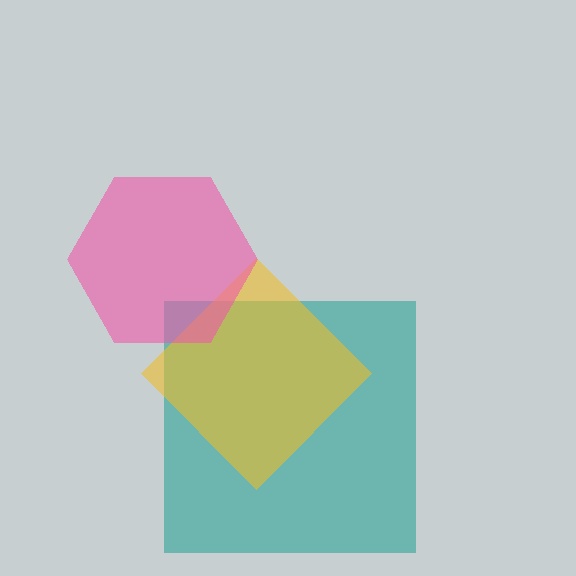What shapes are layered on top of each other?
The layered shapes are: a teal square, a yellow diamond, a pink hexagon.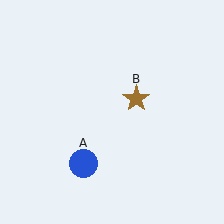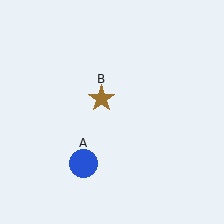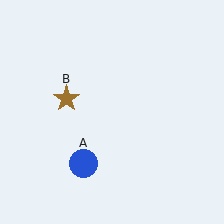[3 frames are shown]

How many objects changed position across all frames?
1 object changed position: brown star (object B).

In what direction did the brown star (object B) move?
The brown star (object B) moved left.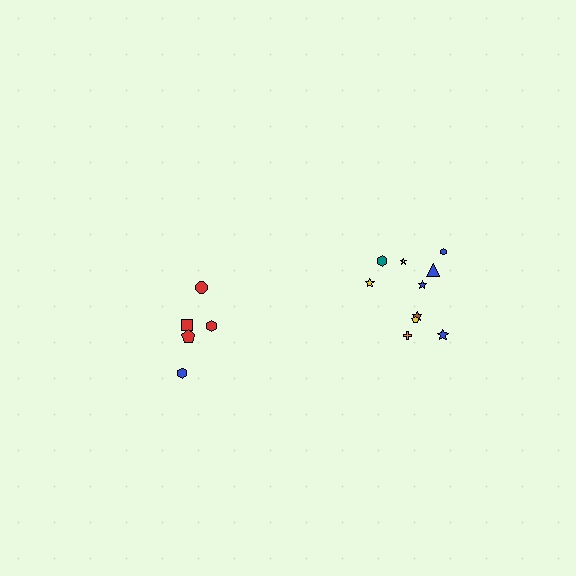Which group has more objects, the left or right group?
The right group.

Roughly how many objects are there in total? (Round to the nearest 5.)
Roughly 15 objects in total.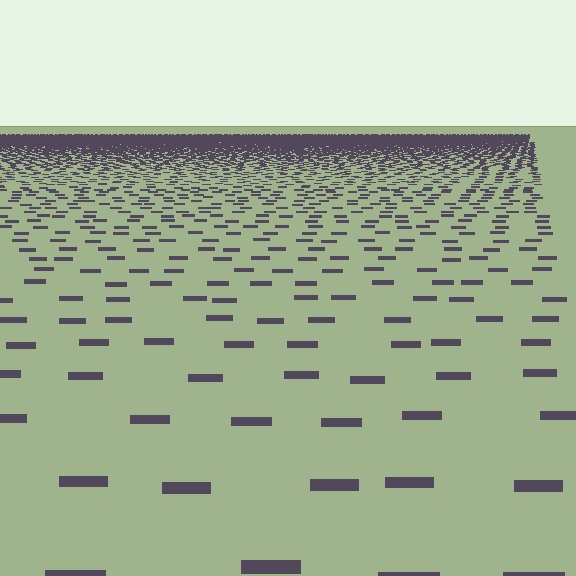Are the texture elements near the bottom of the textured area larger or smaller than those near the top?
Larger. Near the bottom, elements are closer to the viewer and appear at a bigger on-screen size.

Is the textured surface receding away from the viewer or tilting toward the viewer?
The surface is receding away from the viewer. Texture elements get smaller and denser toward the top.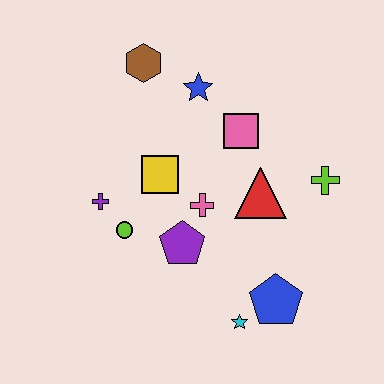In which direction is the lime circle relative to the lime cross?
The lime circle is to the left of the lime cross.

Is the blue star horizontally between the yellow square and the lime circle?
No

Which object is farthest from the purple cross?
The lime cross is farthest from the purple cross.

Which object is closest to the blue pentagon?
The cyan star is closest to the blue pentagon.